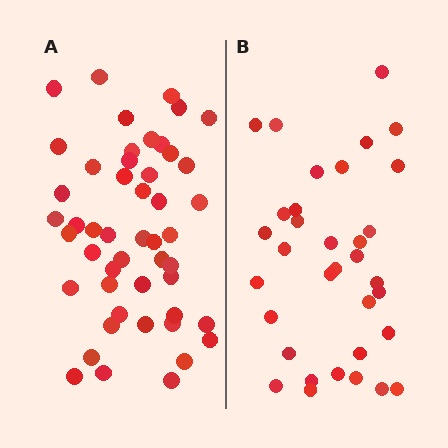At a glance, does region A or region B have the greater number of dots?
Region A (the left region) has more dots.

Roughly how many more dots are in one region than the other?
Region A has approximately 15 more dots than region B.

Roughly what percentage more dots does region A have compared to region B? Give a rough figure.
About 45% more.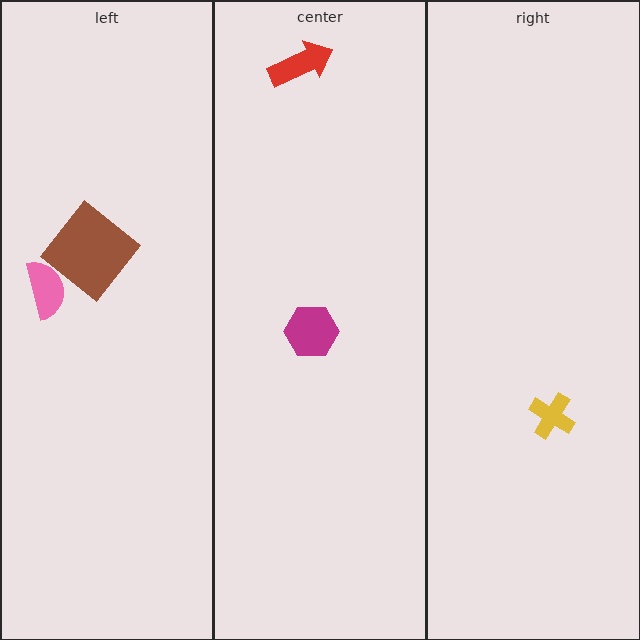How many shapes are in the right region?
1.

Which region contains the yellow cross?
The right region.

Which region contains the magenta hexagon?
The center region.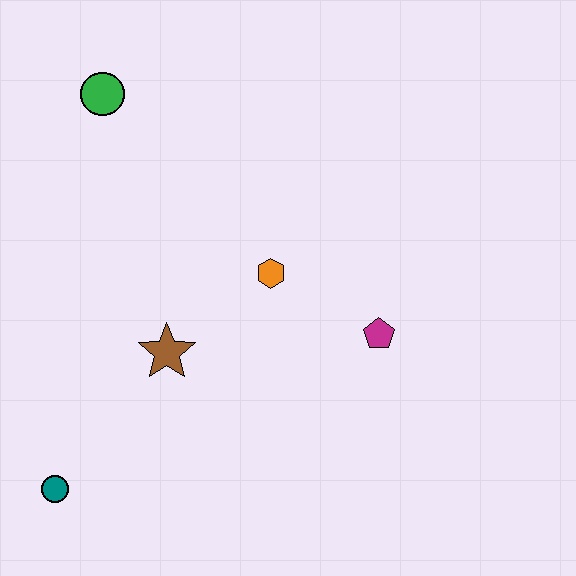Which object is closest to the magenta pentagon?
The orange hexagon is closest to the magenta pentagon.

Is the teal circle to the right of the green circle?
No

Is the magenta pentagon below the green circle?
Yes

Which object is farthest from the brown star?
The green circle is farthest from the brown star.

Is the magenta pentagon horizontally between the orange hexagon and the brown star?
No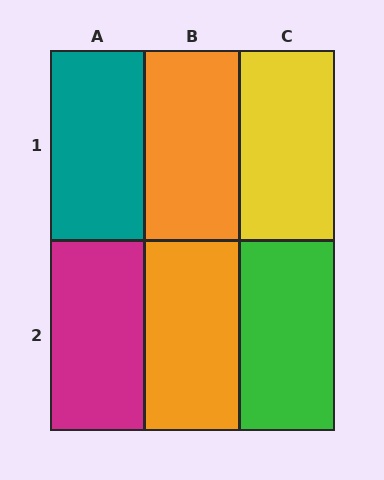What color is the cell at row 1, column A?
Teal.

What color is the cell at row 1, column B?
Orange.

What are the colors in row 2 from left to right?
Magenta, orange, green.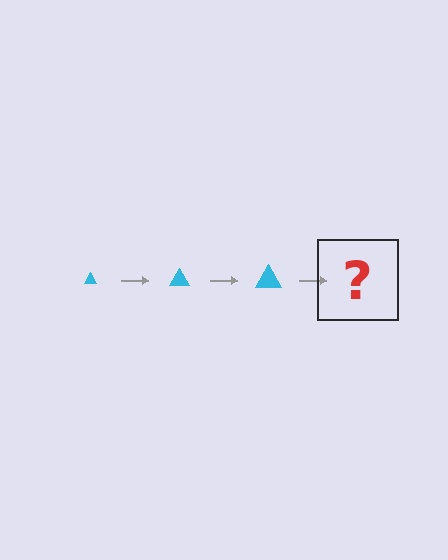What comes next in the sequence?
The next element should be a cyan triangle, larger than the previous one.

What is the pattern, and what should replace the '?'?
The pattern is that the triangle gets progressively larger each step. The '?' should be a cyan triangle, larger than the previous one.